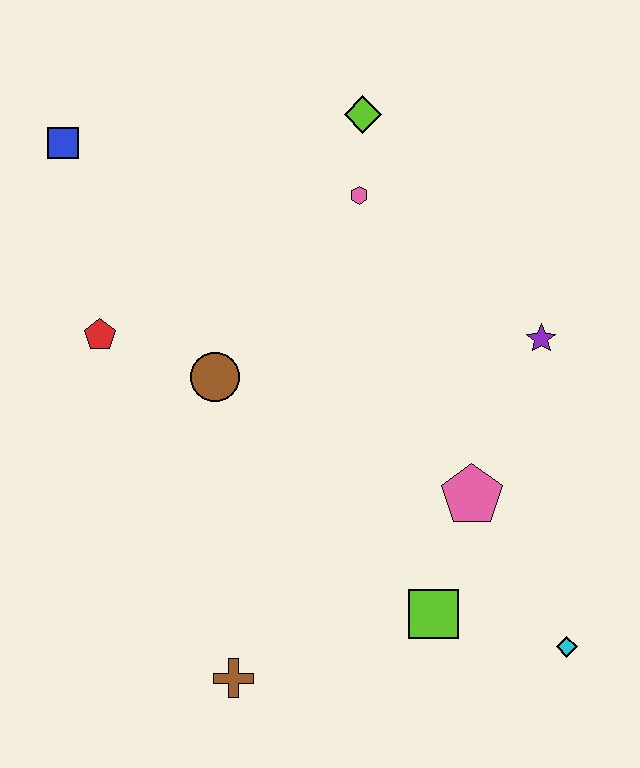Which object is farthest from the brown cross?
The lime diamond is farthest from the brown cross.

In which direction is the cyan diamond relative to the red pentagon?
The cyan diamond is to the right of the red pentagon.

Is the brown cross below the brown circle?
Yes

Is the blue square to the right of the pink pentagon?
No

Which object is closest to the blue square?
The red pentagon is closest to the blue square.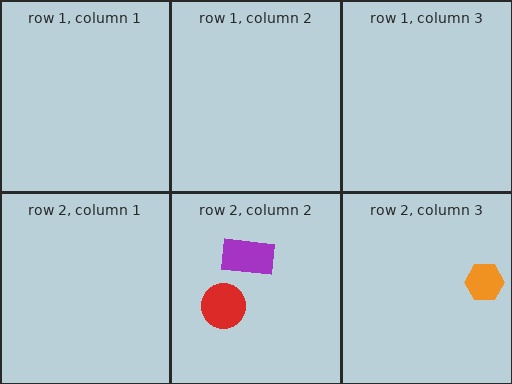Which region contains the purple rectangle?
The row 2, column 2 region.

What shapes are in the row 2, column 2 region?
The red circle, the purple rectangle.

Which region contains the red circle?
The row 2, column 2 region.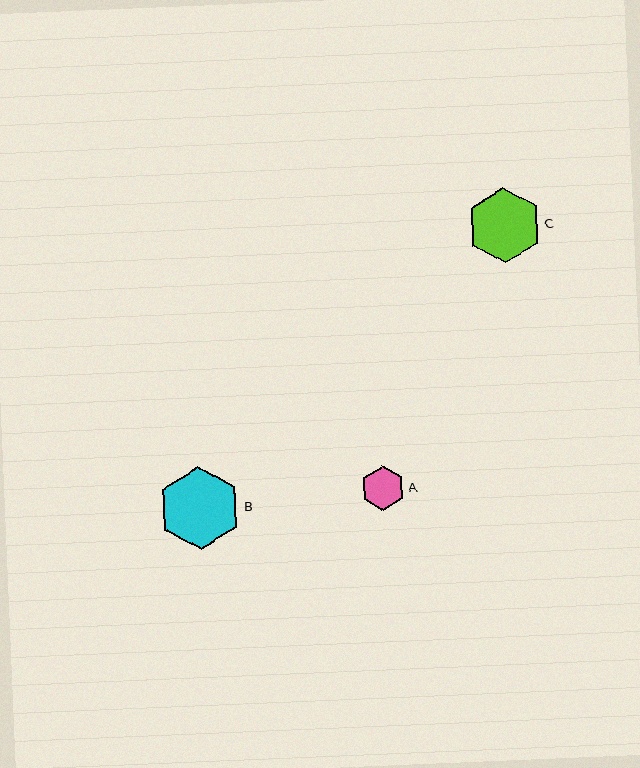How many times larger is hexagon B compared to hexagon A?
Hexagon B is approximately 1.9 times the size of hexagon A.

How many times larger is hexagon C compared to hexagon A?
Hexagon C is approximately 1.7 times the size of hexagon A.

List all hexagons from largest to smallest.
From largest to smallest: B, C, A.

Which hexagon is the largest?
Hexagon B is the largest with a size of approximately 83 pixels.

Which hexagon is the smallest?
Hexagon A is the smallest with a size of approximately 45 pixels.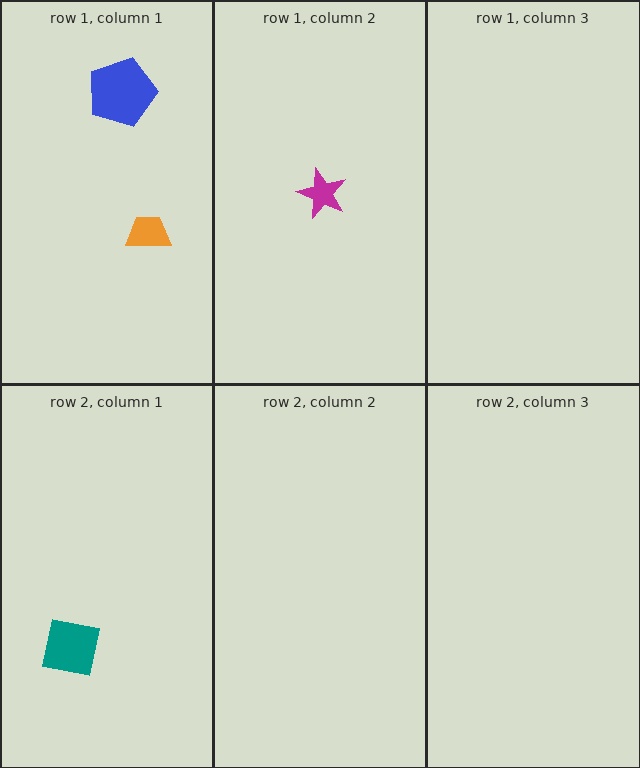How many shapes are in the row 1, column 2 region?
1.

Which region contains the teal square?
The row 2, column 1 region.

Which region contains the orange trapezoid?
The row 1, column 1 region.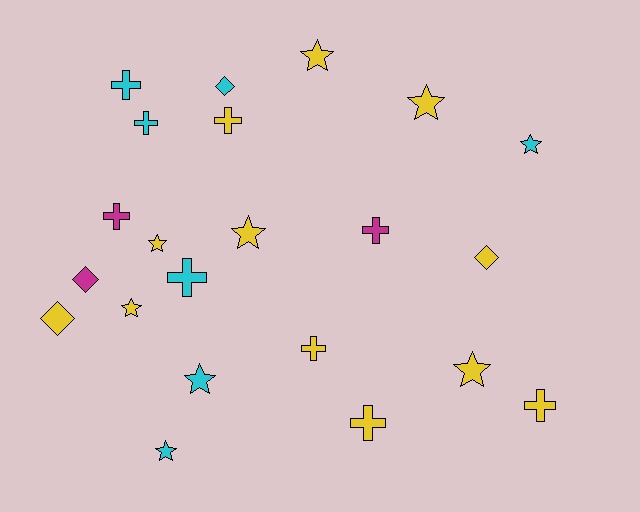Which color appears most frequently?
Yellow, with 12 objects.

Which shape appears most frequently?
Star, with 9 objects.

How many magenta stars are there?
There are no magenta stars.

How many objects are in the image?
There are 22 objects.